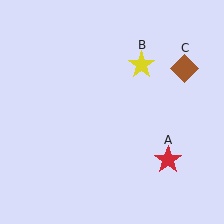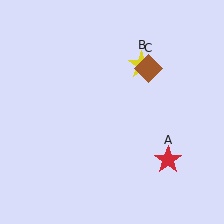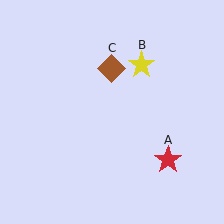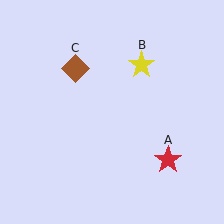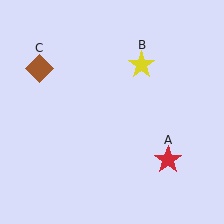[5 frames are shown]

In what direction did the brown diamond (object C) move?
The brown diamond (object C) moved left.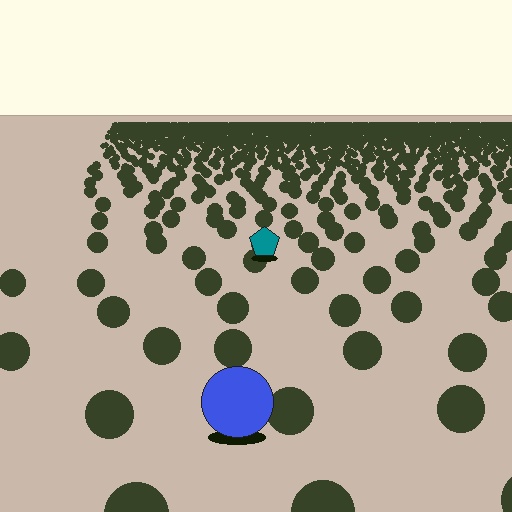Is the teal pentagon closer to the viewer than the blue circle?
No. The blue circle is closer — you can tell from the texture gradient: the ground texture is coarser near it.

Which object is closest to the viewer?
The blue circle is closest. The texture marks near it are larger and more spread out.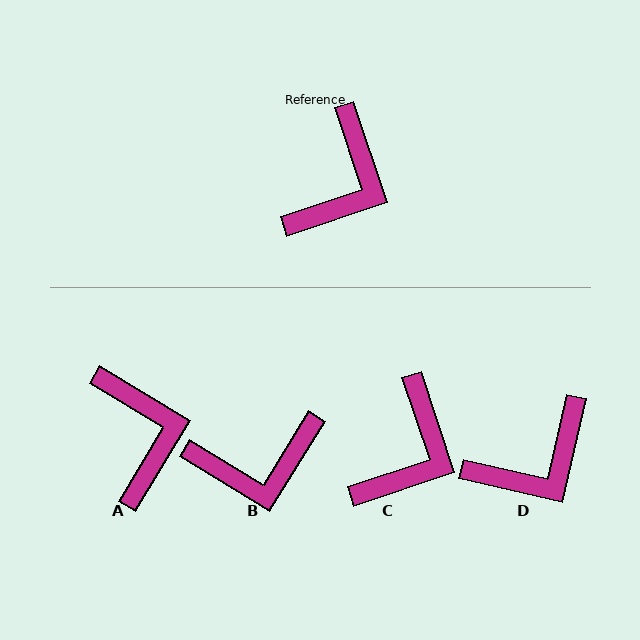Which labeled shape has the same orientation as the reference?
C.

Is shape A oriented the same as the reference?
No, it is off by about 40 degrees.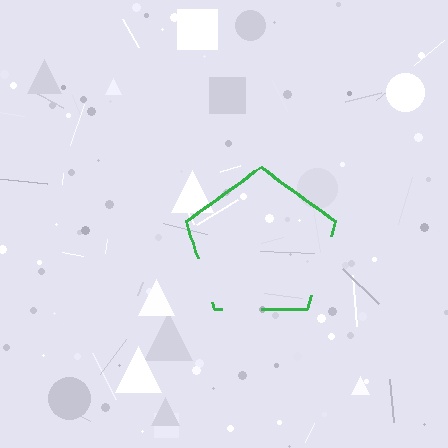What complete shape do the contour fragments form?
The contour fragments form a pentagon.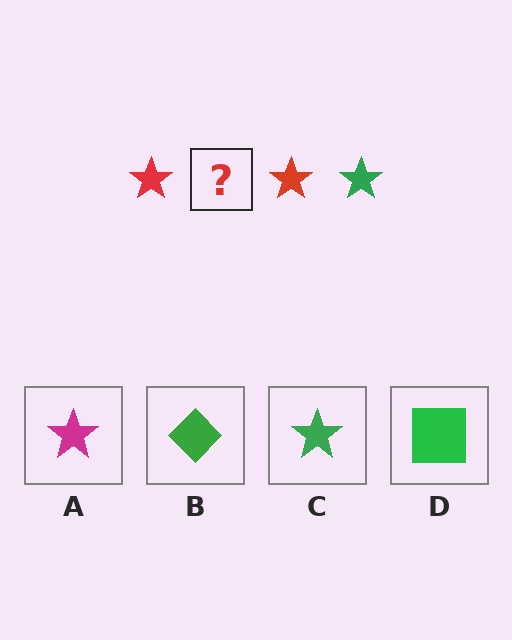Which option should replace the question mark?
Option C.